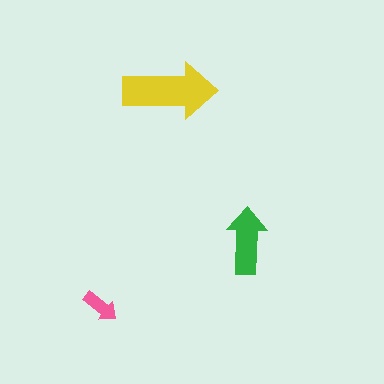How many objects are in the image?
There are 3 objects in the image.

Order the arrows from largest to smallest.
the yellow one, the green one, the pink one.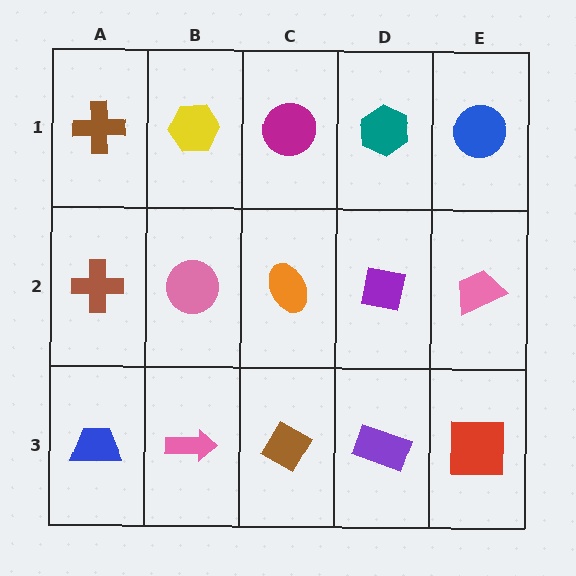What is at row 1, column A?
A brown cross.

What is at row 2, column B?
A pink circle.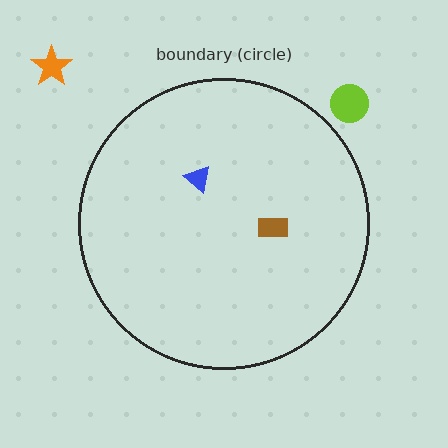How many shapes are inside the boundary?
2 inside, 2 outside.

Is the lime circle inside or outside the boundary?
Outside.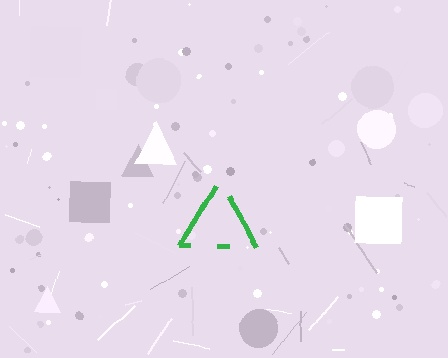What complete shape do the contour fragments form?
The contour fragments form a triangle.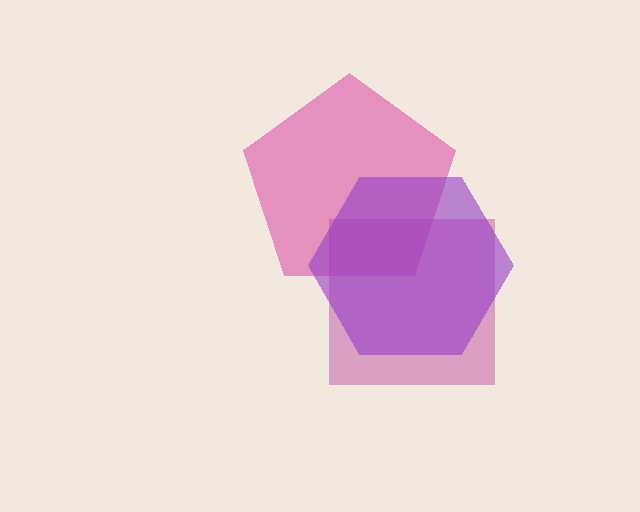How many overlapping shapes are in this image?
There are 3 overlapping shapes in the image.